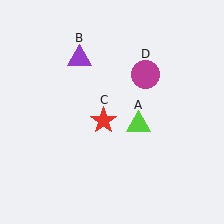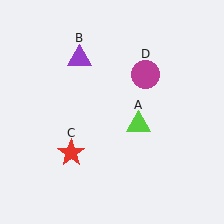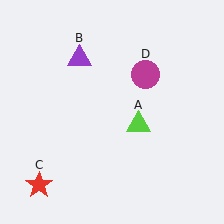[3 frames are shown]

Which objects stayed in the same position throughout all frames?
Lime triangle (object A) and purple triangle (object B) and magenta circle (object D) remained stationary.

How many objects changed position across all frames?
1 object changed position: red star (object C).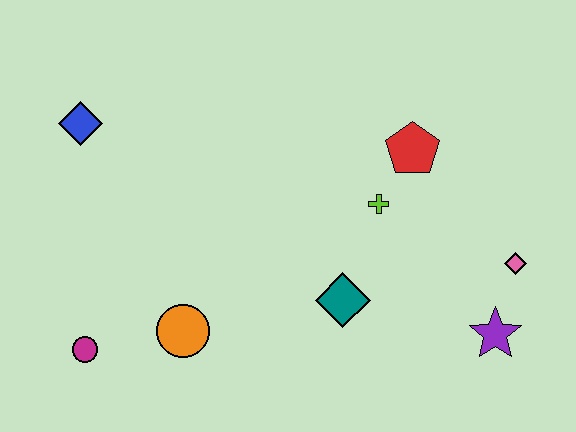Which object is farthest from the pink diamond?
The blue diamond is farthest from the pink diamond.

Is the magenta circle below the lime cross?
Yes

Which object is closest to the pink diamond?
The purple star is closest to the pink diamond.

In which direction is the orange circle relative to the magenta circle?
The orange circle is to the right of the magenta circle.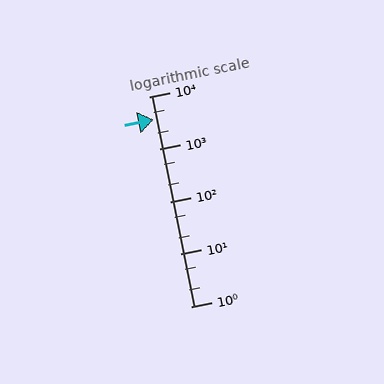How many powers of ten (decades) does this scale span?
The scale spans 4 decades, from 1 to 10000.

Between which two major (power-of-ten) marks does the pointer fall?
The pointer is between 1000 and 10000.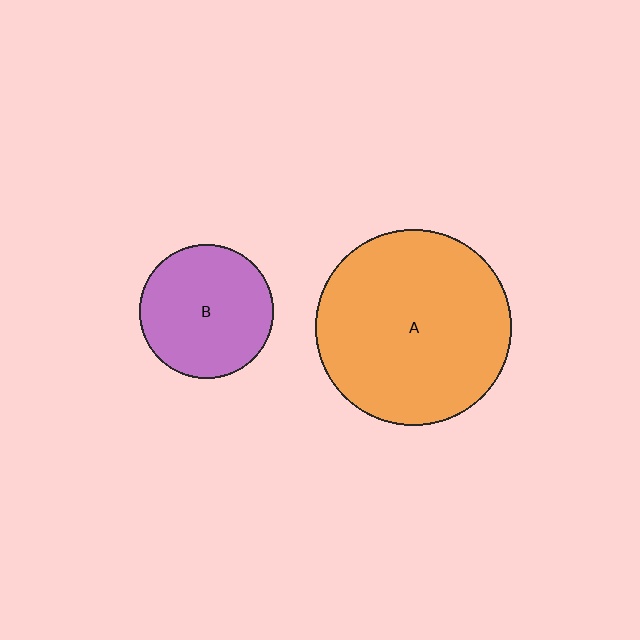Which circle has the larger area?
Circle A (orange).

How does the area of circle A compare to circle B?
Approximately 2.1 times.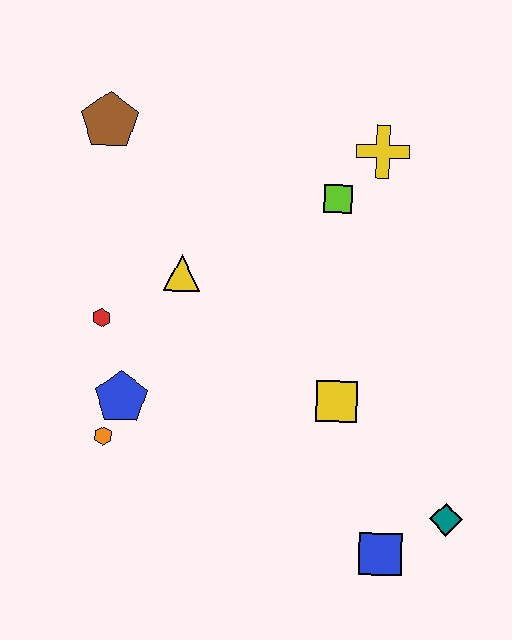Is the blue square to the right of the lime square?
Yes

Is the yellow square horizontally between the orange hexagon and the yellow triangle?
No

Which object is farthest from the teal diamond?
The brown pentagon is farthest from the teal diamond.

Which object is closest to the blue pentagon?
The orange hexagon is closest to the blue pentagon.